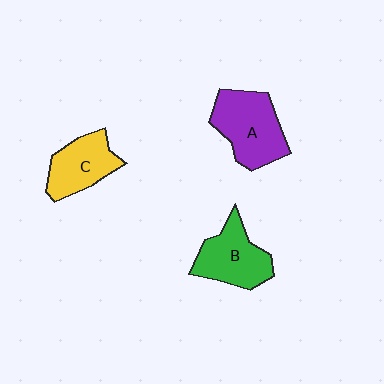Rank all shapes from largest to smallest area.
From largest to smallest: A (purple), B (green), C (yellow).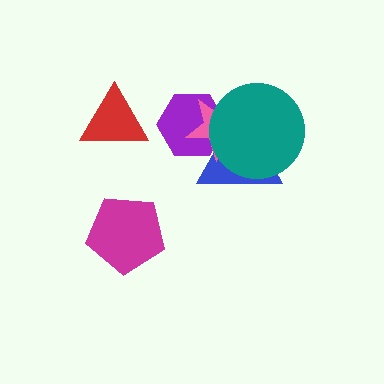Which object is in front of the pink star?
The teal circle is in front of the pink star.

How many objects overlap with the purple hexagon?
3 objects overlap with the purple hexagon.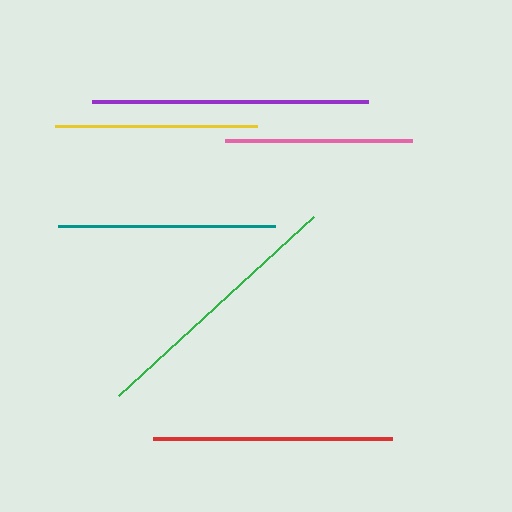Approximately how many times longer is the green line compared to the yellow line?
The green line is approximately 1.3 times the length of the yellow line.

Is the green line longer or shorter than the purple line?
The purple line is longer than the green line.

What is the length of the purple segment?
The purple segment is approximately 275 pixels long.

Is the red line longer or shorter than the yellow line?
The red line is longer than the yellow line.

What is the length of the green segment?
The green segment is approximately 265 pixels long.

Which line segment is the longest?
The purple line is the longest at approximately 275 pixels.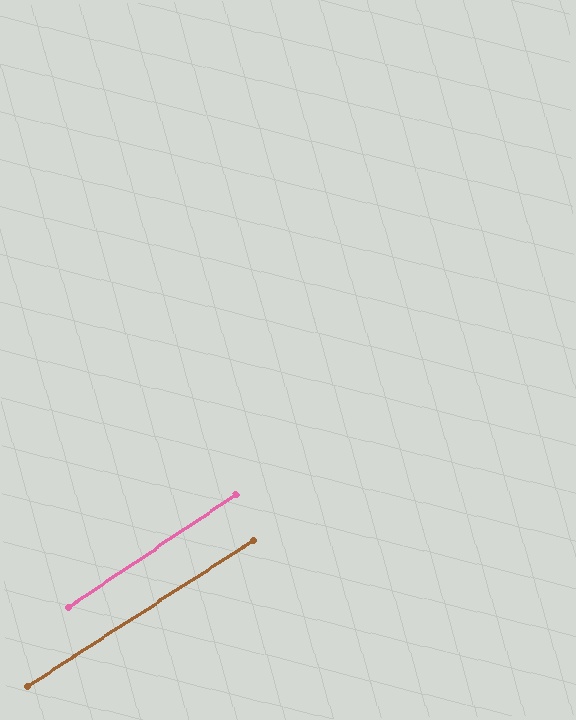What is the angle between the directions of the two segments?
Approximately 1 degree.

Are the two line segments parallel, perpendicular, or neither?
Parallel — their directions differ by only 1.2°.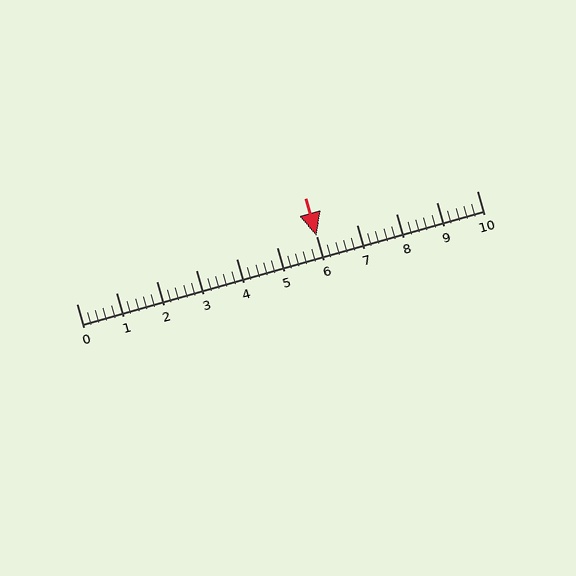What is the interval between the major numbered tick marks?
The major tick marks are spaced 1 units apart.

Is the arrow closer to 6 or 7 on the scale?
The arrow is closer to 6.